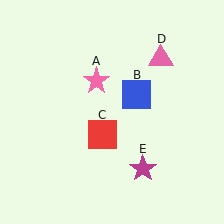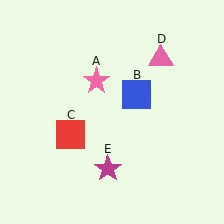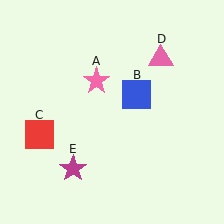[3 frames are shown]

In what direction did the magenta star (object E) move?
The magenta star (object E) moved left.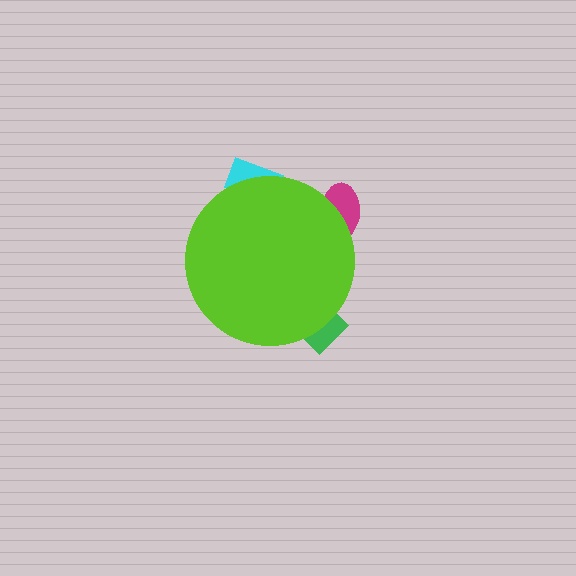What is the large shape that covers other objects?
A lime circle.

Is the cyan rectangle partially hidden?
Yes, the cyan rectangle is partially hidden behind the lime circle.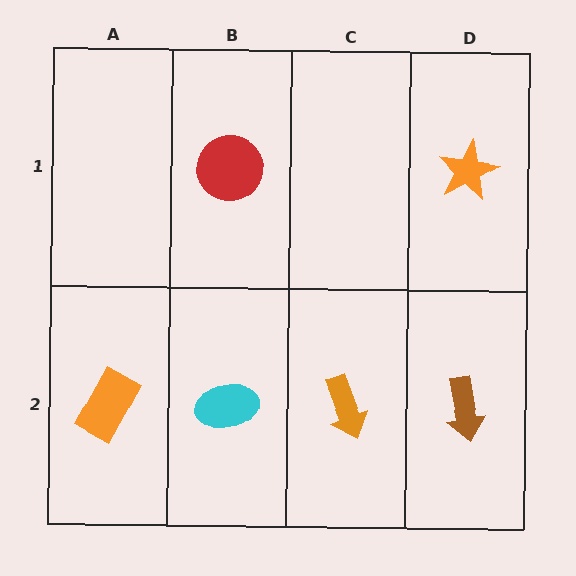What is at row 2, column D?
A brown arrow.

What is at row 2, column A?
An orange rectangle.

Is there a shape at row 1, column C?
No, that cell is empty.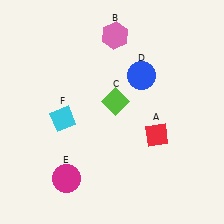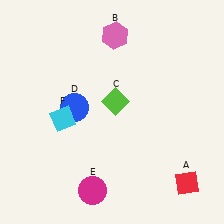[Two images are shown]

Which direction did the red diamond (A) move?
The red diamond (A) moved down.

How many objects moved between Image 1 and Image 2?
3 objects moved between the two images.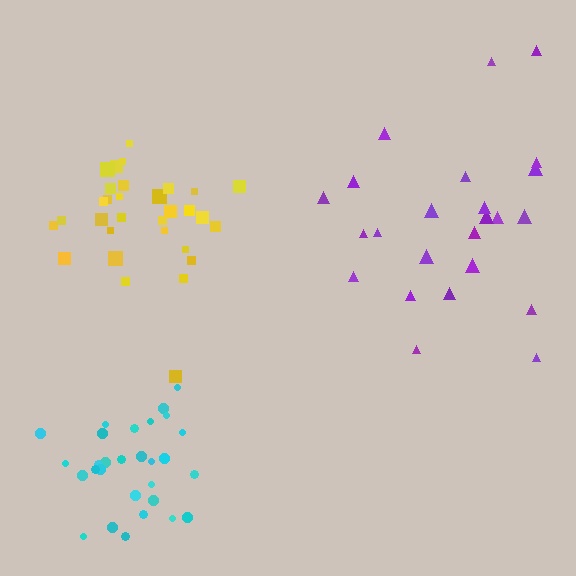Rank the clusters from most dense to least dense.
cyan, yellow, purple.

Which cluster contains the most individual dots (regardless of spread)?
Yellow (31).